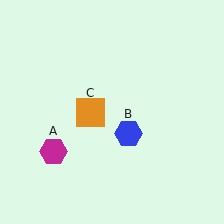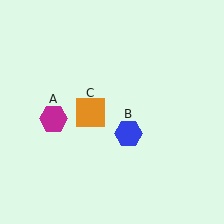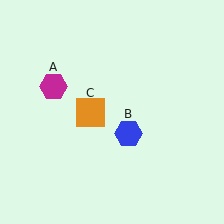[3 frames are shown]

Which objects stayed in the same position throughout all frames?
Blue hexagon (object B) and orange square (object C) remained stationary.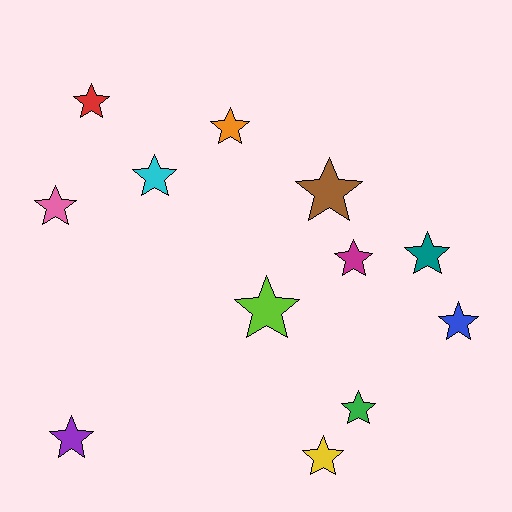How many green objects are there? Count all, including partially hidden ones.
There is 1 green object.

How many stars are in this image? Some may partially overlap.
There are 12 stars.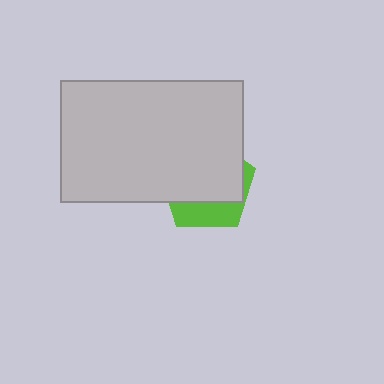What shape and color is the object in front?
The object in front is a light gray rectangle.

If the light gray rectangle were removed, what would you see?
You would see the complete lime pentagon.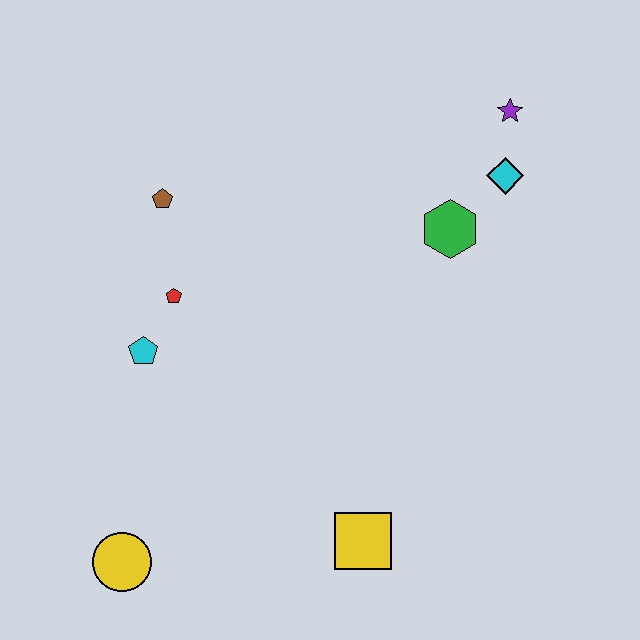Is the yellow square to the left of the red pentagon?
No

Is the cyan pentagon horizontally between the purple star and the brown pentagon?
No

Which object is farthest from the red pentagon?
The purple star is farthest from the red pentagon.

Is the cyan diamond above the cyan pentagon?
Yes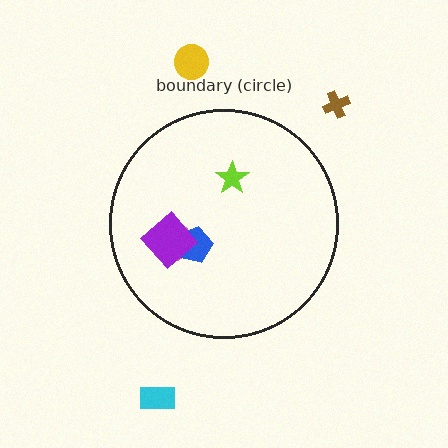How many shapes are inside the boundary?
4 inside, 3 outside.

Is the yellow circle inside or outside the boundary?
Outside.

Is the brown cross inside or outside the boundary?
Outside.